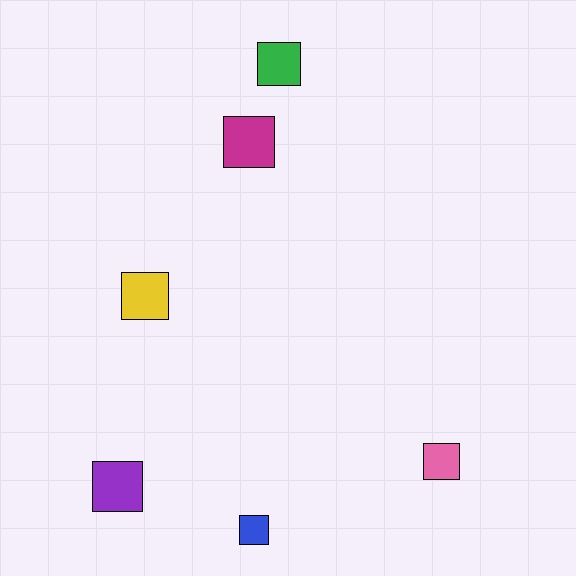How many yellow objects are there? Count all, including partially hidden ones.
There is 1 yellow object.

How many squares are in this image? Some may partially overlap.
There are 6 squares.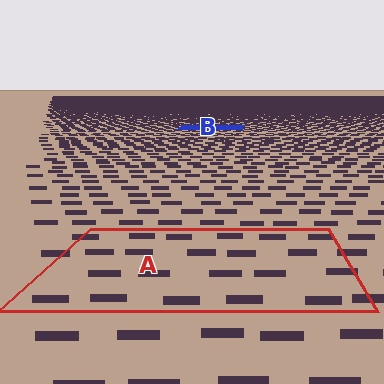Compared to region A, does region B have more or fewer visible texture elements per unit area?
Region B has more texture elements per unit area — they are packed more densely because it is farther away.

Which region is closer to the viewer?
Region A is closer. The texture elements there are larger and more spread out.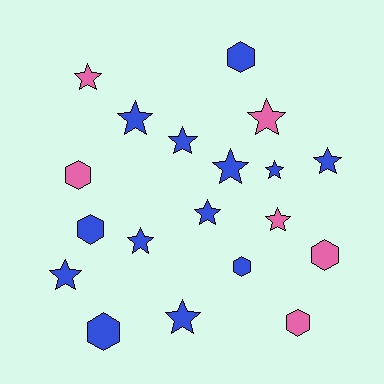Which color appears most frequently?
Blue, with 13 objects.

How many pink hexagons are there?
There are 3 pink hexagons.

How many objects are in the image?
There are 19 objects.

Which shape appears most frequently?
Star, with 12 objects.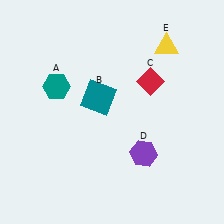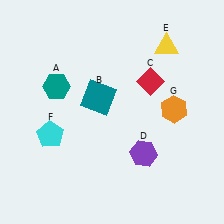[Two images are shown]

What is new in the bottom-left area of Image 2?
A cyan pentagon (F) was added in the bottom-left area of Image 2.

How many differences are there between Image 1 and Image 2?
There are 2 differences between the two images.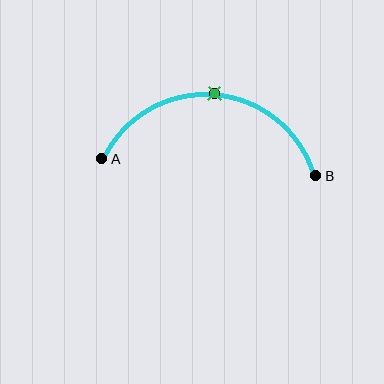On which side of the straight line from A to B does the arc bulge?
The arc bulges above the straight line connecting A and B.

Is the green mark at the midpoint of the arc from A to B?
Yes. The green mark lies on the arc at equal arc-length from both A and B — it is the arc midpoint.